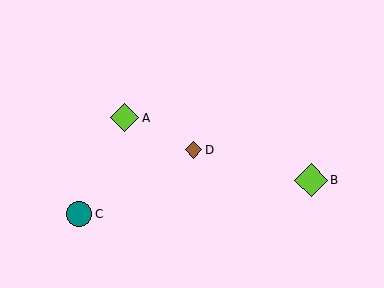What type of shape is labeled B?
Shape B is a lime diamond.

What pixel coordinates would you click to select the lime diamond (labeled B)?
Click at (311, 180) to select the lime diamond B.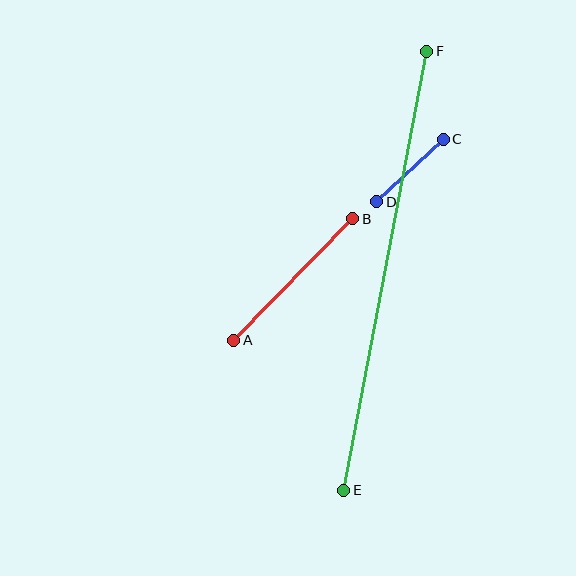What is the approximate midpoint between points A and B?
The midpoint is at approximately (293, 280) pixels.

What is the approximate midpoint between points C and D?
The midpoint is at approximately (410, 170) pixels.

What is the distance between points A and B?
The distance is approximately 170 pixels.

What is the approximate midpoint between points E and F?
The midpoint is at approximately (385, 271) pixels.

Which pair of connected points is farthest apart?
Points E and F are farthest apart.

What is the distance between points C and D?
The distance is approximately 91 pixels.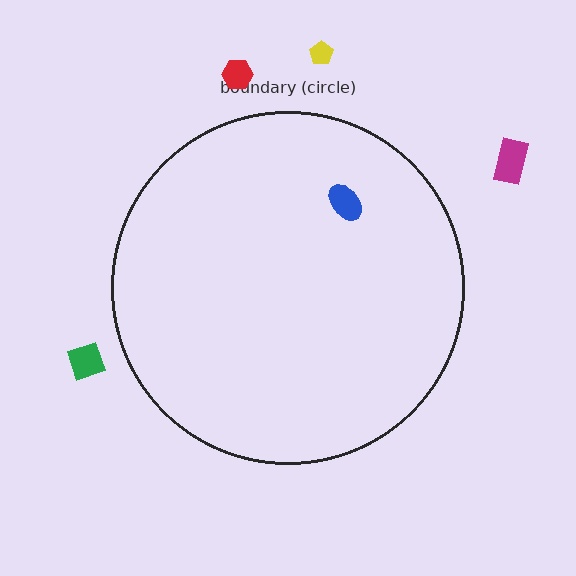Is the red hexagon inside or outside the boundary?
Outside.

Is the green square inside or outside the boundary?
Outside.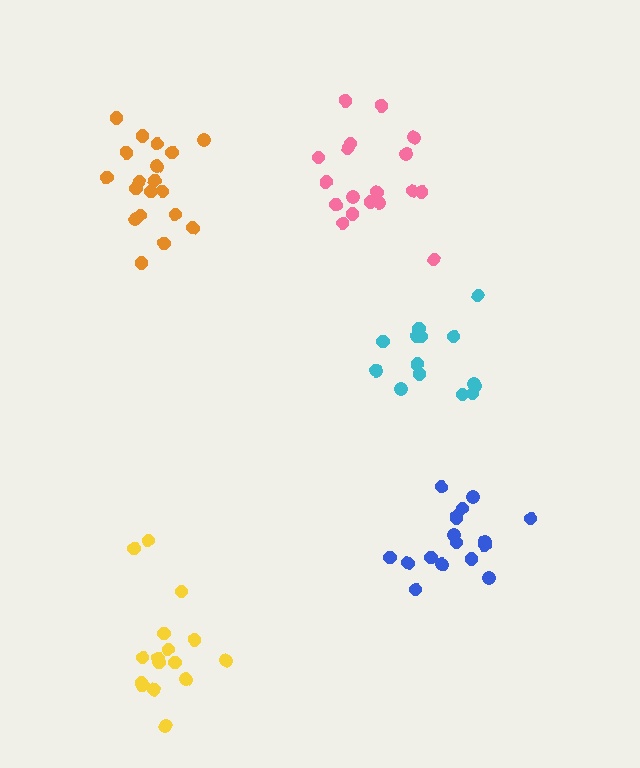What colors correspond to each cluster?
The clusters are colored: orange, cyan, pink, yellow, blue.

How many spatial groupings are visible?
There are 5 spatial groupings.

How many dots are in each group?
Group 1: 19 dots, Group 2: 14 dots, Group 3: 18 dots, Group 4: 17 dots, Group 5: 17 dots (85 total).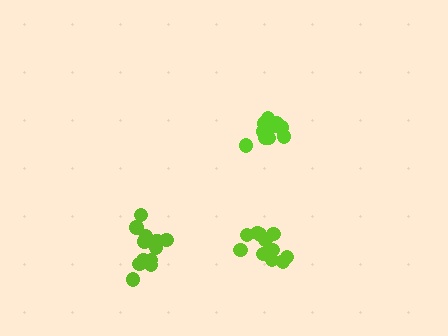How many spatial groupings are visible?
There are 3 spatial groupings.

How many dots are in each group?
Group 1: 14 dots, Group 2: 11 dots, Group 3: 13 dots (38 total).